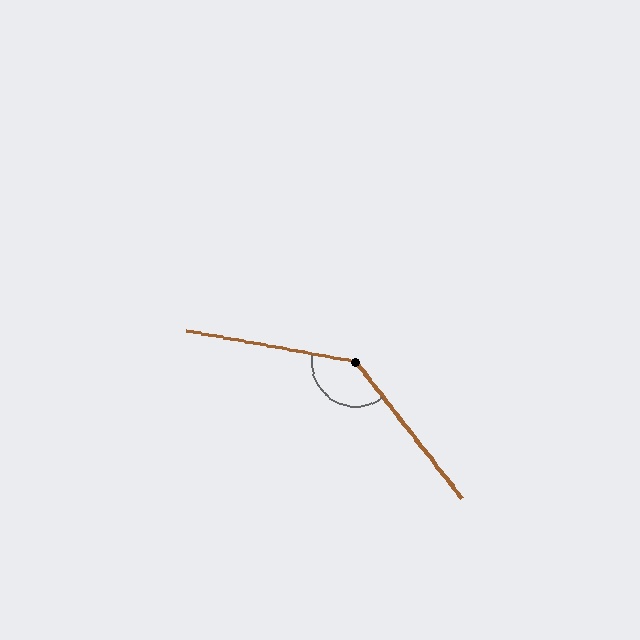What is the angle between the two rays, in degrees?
Approximately 139 degrees.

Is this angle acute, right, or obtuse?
It is obtuse.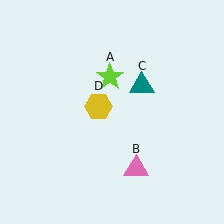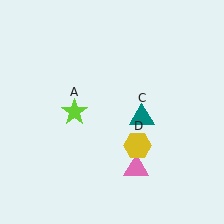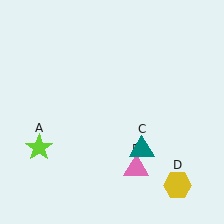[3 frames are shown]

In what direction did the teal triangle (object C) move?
The teal triangle (object C) moved down.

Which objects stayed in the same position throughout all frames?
Pink triangle (object B) remained stationary.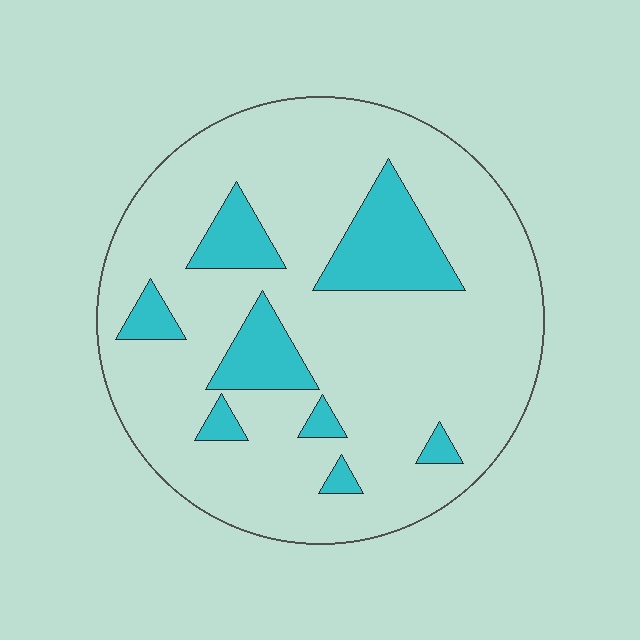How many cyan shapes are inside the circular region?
8.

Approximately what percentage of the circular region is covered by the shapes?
Approximately 15%.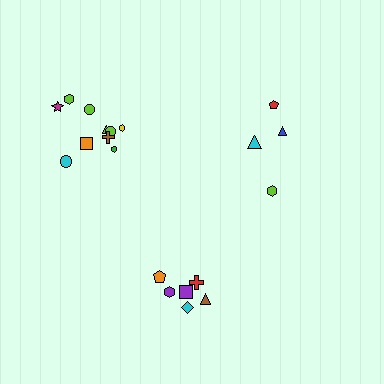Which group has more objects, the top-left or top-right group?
The top-left group.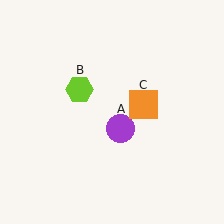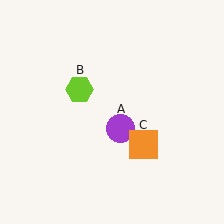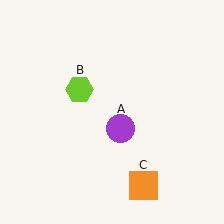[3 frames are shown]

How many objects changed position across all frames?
1 object changed position: orange square (object C).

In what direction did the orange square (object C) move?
The orange square (object C) moved down.